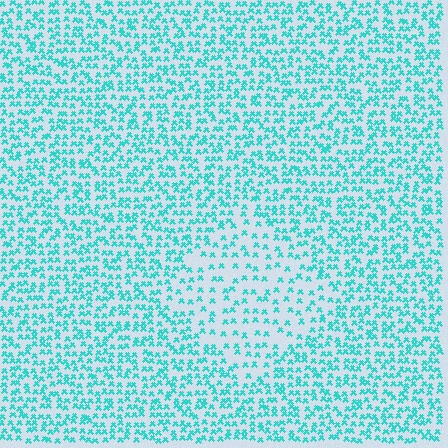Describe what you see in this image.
The image contains small cyan elements arranged at two different densities. A diamond-shaped region is visible where the elements are less densely packed than the surrounding area.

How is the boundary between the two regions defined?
The boundary is defined by a change in element density (approximately 2.0x ratio). All elements are the same color, size, and shape.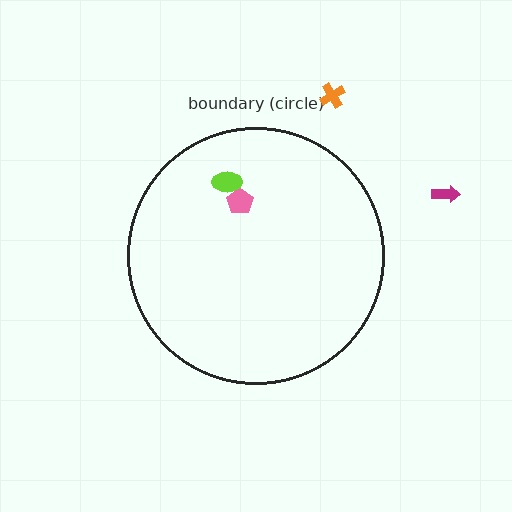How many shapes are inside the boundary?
2 inside, 2 outside.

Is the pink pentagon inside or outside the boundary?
Inside.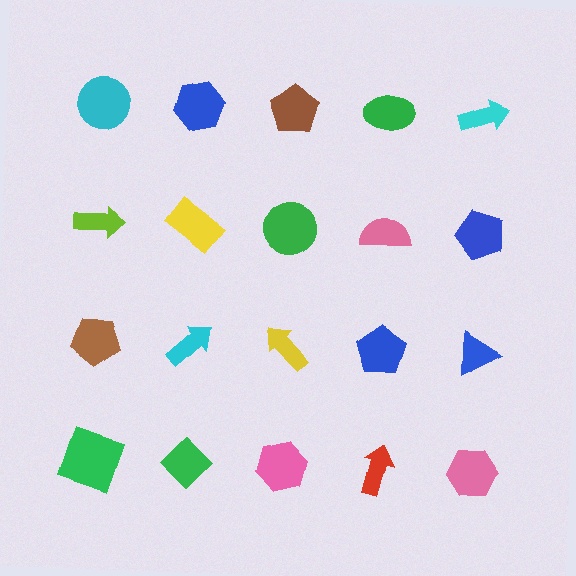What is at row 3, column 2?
A cyan arrow.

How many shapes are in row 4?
5 shapes.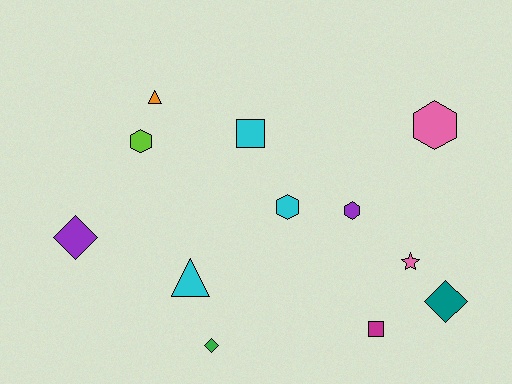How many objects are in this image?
There are 12 objects.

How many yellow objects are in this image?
There are no yellow objects.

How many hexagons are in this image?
There are 4 hexagons.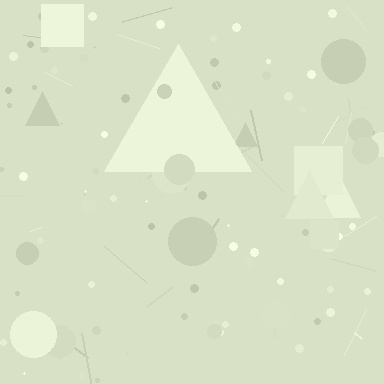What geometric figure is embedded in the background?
A triangle is embedded in the background.